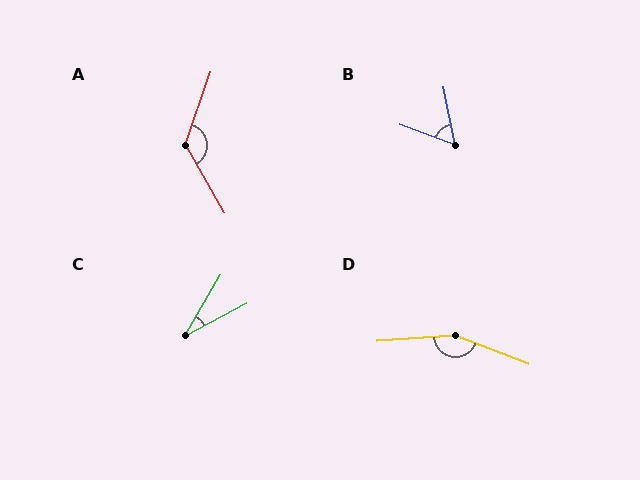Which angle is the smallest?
C, at approximately 32 degrees.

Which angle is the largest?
D, at approximately 155 degrees.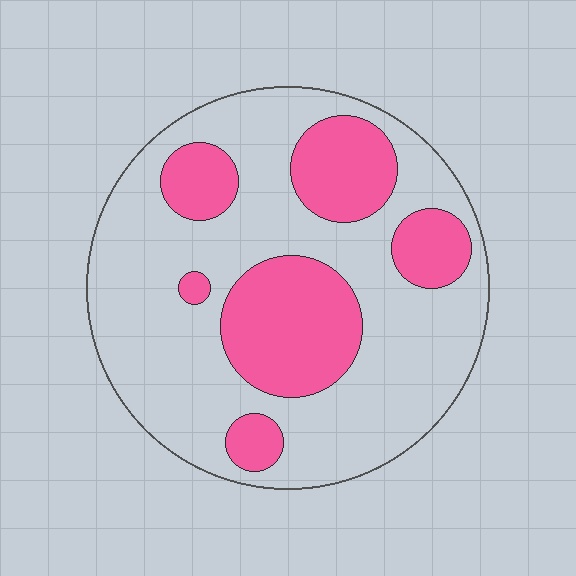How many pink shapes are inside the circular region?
6.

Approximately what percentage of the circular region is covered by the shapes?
Approximately 30%.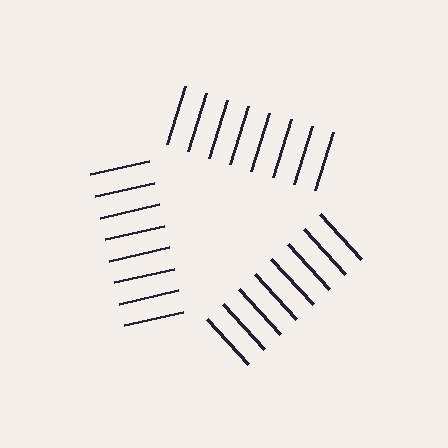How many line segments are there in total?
24 — 8 along each of the 3 edges.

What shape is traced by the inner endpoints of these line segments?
An illusory triangle — the line segments terminate on its edges but no continuous stroke is drawn.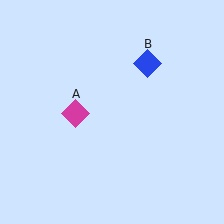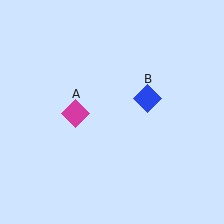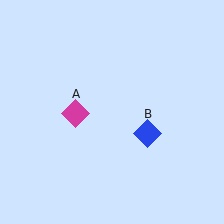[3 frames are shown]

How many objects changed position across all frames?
1 object changed position: blue diamond (object B).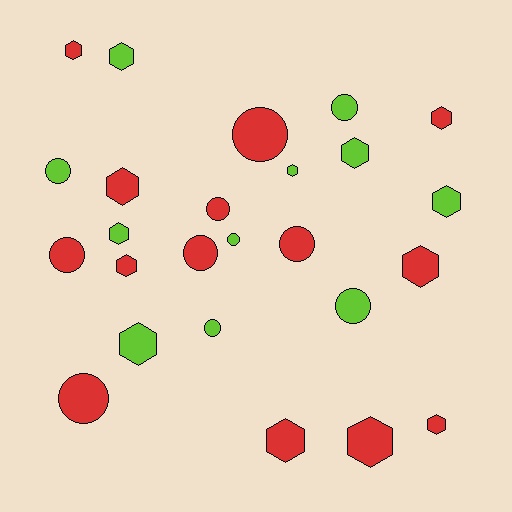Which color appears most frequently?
Red, with 14 objects.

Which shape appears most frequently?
Hexagon, with 14 objects.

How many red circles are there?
There are 6 red circles.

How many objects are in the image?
There are 25 objects.